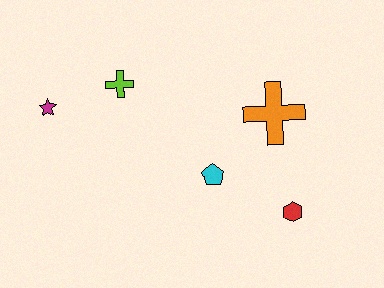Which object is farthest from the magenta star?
The red hexagon is farthest from the magenta star.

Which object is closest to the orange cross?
The cyan pentagon is closest to the orange cross.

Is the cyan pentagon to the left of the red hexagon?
Yes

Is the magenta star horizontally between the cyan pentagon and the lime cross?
No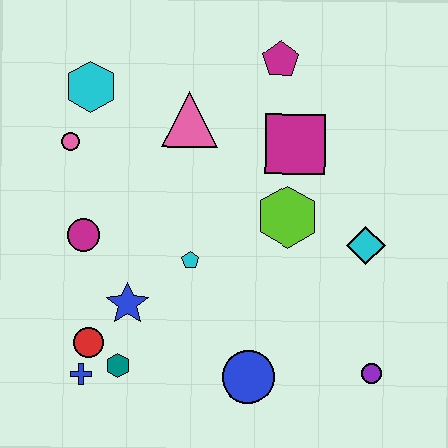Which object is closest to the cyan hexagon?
The pink circle is closest to the cyan hexagon.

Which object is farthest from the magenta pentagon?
The blue cross is farthest from the magenta pentagon.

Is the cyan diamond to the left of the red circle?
No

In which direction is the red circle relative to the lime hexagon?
The red circle is to the left of the lime hexagon.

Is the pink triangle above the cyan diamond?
Yes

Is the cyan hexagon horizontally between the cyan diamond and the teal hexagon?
No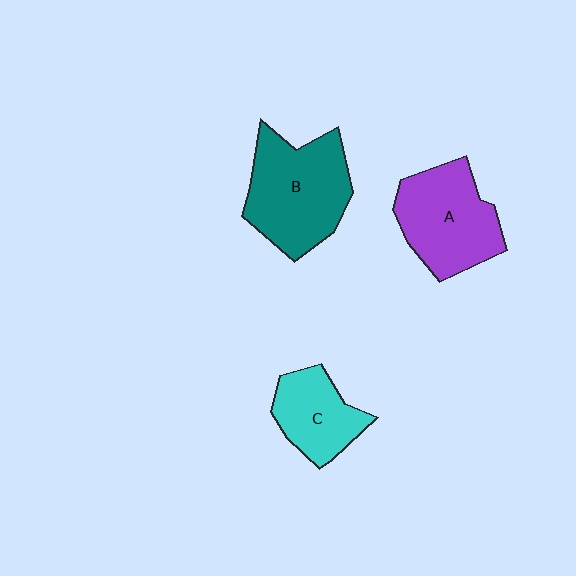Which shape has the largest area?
Shape B (teal).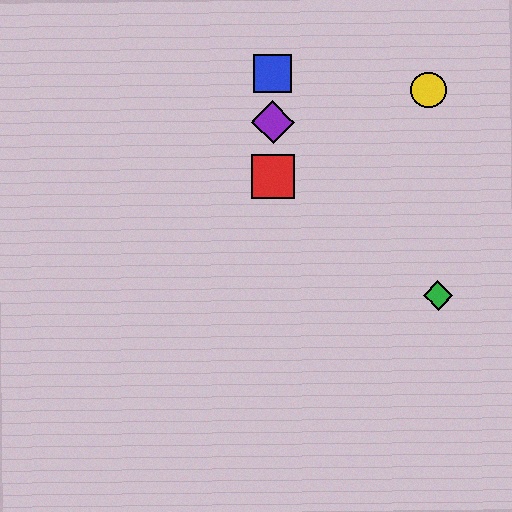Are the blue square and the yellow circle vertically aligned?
No, the blue square is at x≈272 and the yellow circle is at x≈429.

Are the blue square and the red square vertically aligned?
Yes, both are at x≈272.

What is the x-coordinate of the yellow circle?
The yellow circle is at x≈429.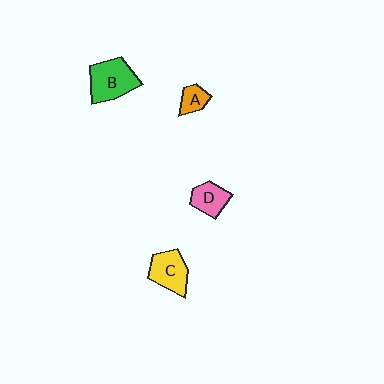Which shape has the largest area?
Shape B (green).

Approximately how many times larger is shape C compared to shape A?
Approximately 2.0 times.